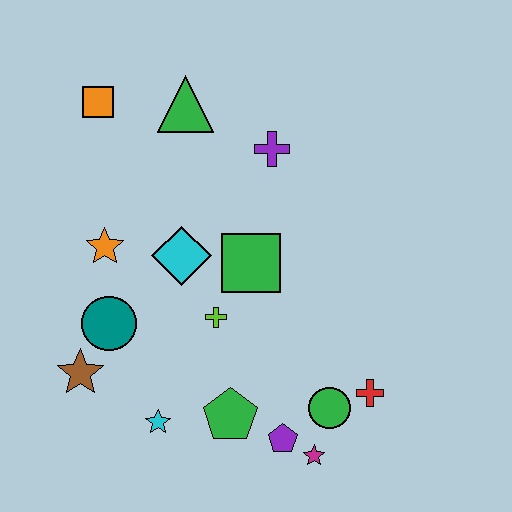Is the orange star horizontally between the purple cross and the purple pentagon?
No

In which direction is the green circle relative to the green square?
The green circle is below the green square.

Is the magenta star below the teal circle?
Yes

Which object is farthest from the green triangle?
The magenta star is farthest from the green triangle.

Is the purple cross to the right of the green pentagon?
Yes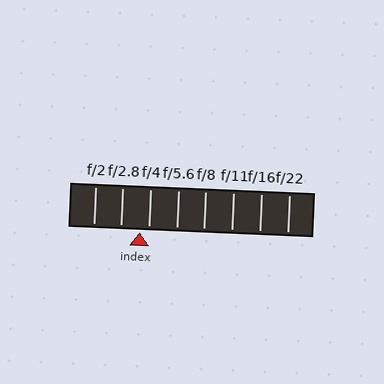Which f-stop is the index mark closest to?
The index mark is closest to f/4.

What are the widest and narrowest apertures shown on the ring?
The widest aperture shown is f/2 and the narrowest is f/22.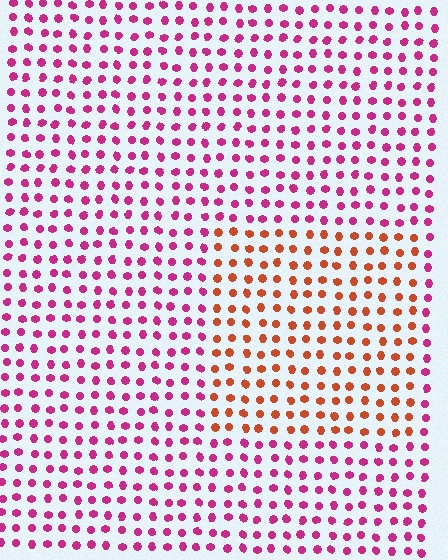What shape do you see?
I see a rectangle.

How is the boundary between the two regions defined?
The boundary is defined purely by a slight shift in hue (about 49 degrees). Spacing, size, and orientation are identical on both sides.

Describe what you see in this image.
The image is filled with small magenta elements in a uniform arrangement. A rectangle-shaped region is visible where the elements are tinted to a slightly different hue, forming a subtle color boundary.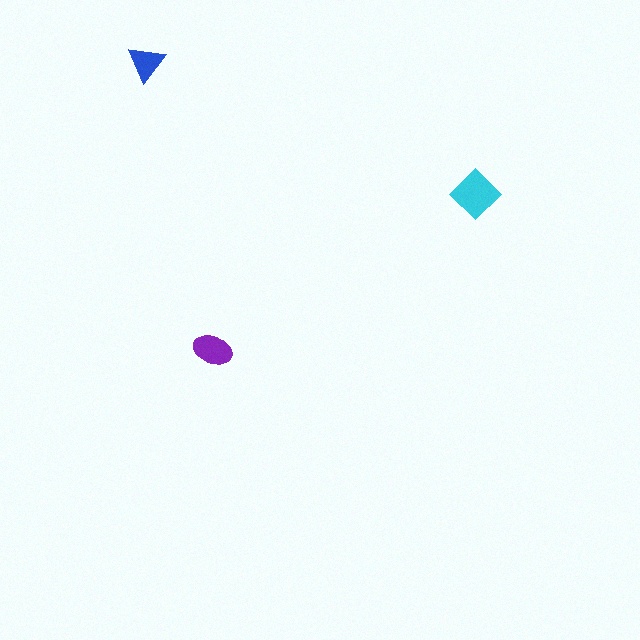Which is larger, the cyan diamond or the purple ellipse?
The cyan diamond.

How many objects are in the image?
There are 3 objects in the image.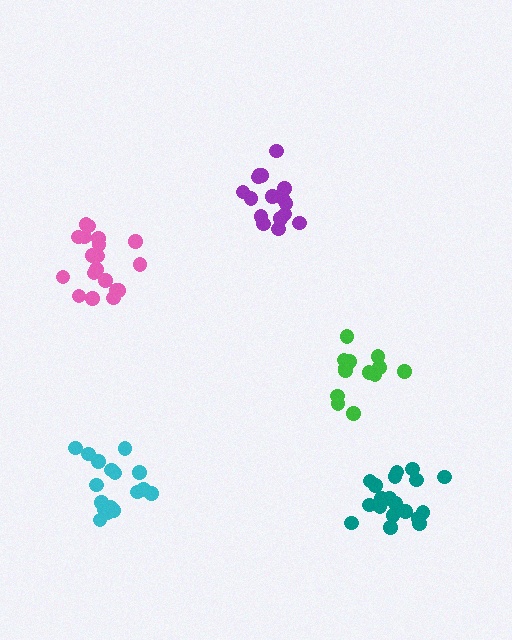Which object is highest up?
The purple cluster is topmost.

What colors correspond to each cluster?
The clusters are colored: purple, teal, cyan, pink, green.